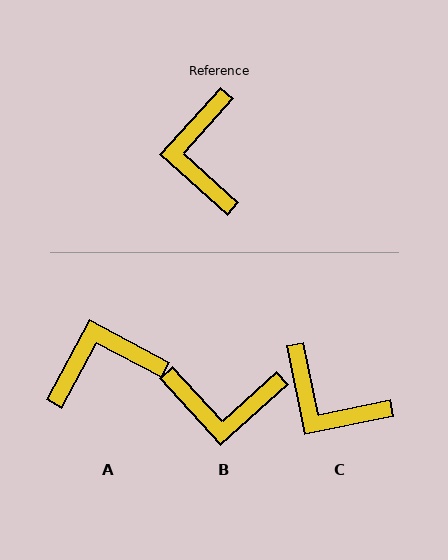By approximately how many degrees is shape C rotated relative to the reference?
Approximately 53 degrees counter-clockwise.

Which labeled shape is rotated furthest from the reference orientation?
B, about 84 degrees away.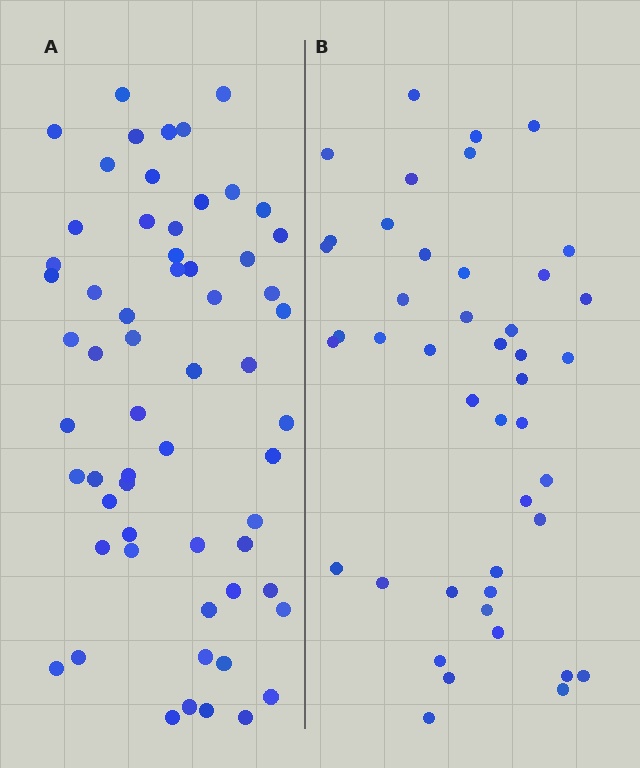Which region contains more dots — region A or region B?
Region A (the left region) has more dots.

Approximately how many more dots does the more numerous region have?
Region A has approximately 15 more dots than region B.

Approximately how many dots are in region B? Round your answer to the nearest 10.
About 40 dots. (The exact count is 44, which rounds to 40.)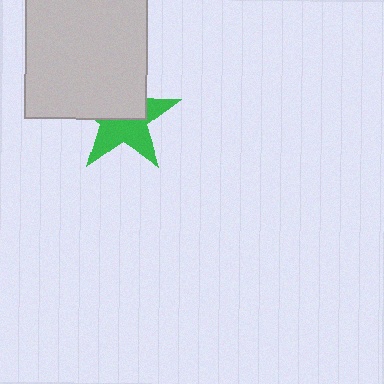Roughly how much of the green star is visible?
About half of it is visible (roughly 52%).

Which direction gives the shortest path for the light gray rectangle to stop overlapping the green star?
Moving up gives the shortest separation.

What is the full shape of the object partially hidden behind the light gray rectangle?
The partially hidden object is a green star.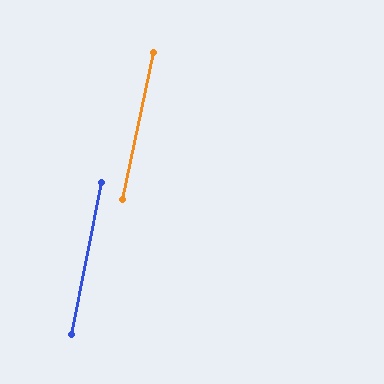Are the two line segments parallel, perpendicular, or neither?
Parallel — their directions differ by only 0.9°.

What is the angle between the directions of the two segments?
Approximately 1 degree.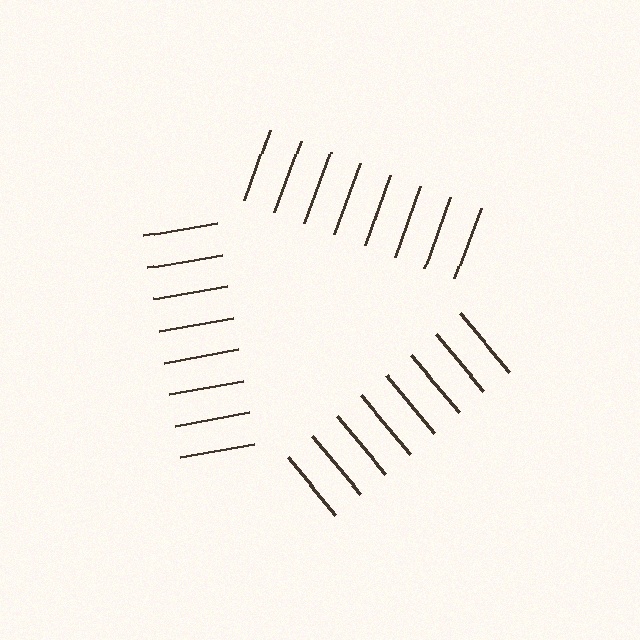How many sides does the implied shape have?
3 sides — the line-ends trace a triangle.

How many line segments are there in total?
24 — 8 along each of the 3 edges.